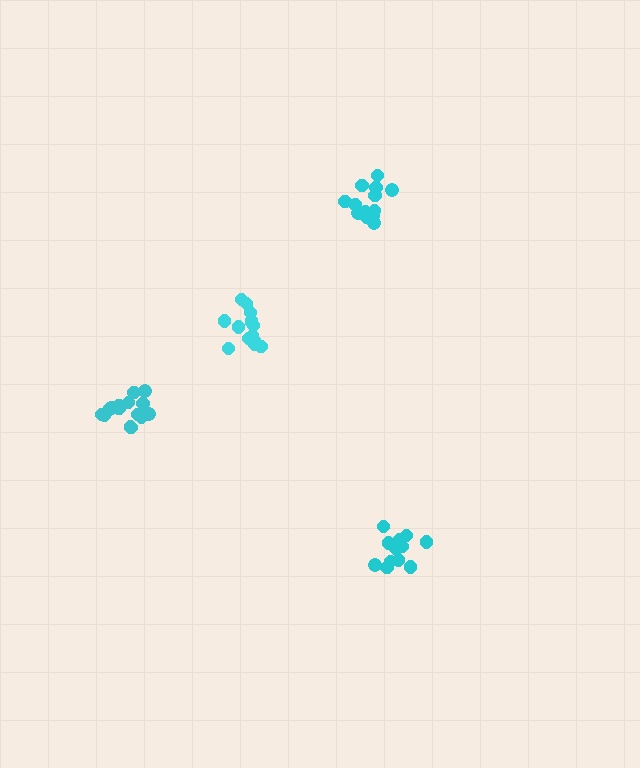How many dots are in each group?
Group 1: 12 dots, Group 2: 14 dots, Group 3: 14 dots, Group 4: 15 dots (55 total).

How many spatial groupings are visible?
There are 4 spatial groupings.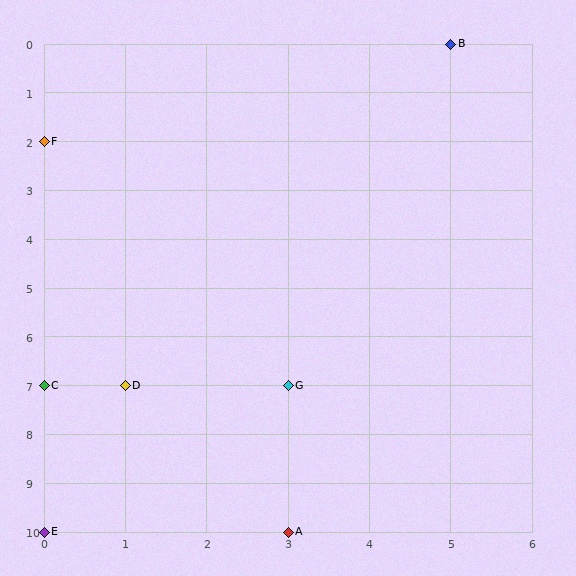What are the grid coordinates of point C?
Point C is at grid coordinates (0, 7).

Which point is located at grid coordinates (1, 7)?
Point D is at (1, 7).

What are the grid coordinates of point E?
Point E is at grid coordinates (0, 10).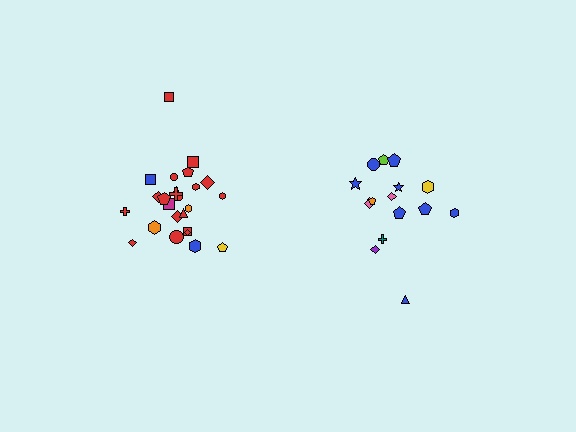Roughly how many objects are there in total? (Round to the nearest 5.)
Roughly 40 objects in total.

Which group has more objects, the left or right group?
The left group.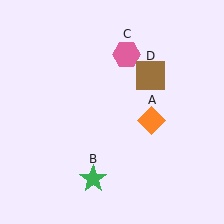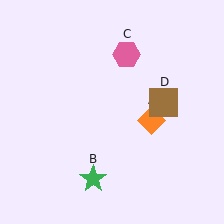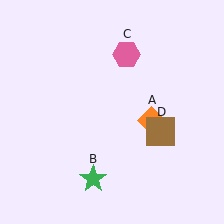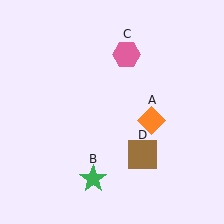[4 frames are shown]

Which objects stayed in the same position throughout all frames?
Orange diamond (object A) and green star (object B) and pink hexagon (object C) remained stationary.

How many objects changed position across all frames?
1 object changed position: brown square (object D).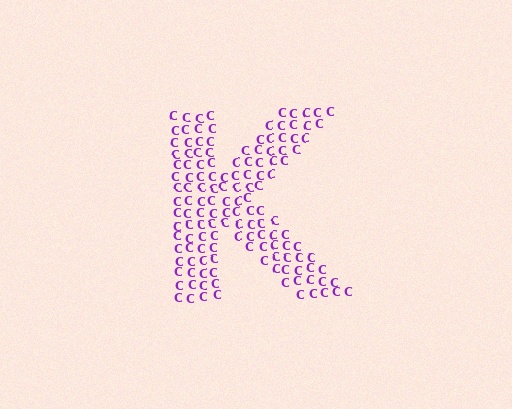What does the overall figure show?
The overall figure shows the letter K.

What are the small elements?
The small elements are letter C's.